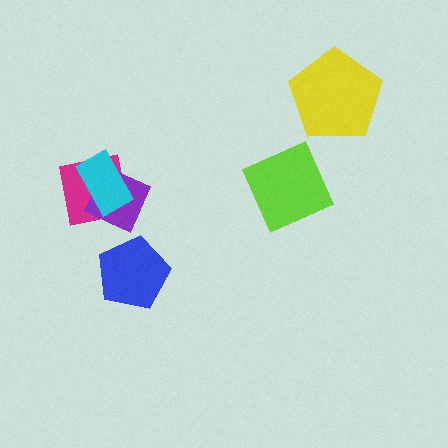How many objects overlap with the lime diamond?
0 objects overlap with the lime diamond.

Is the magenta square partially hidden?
Yes, it is partially covered by another shape.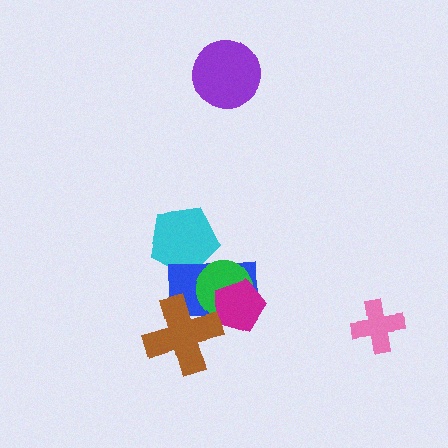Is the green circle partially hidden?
Yes, it is partially covered by another shape.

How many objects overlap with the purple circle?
0 objects overlap with the purple circle.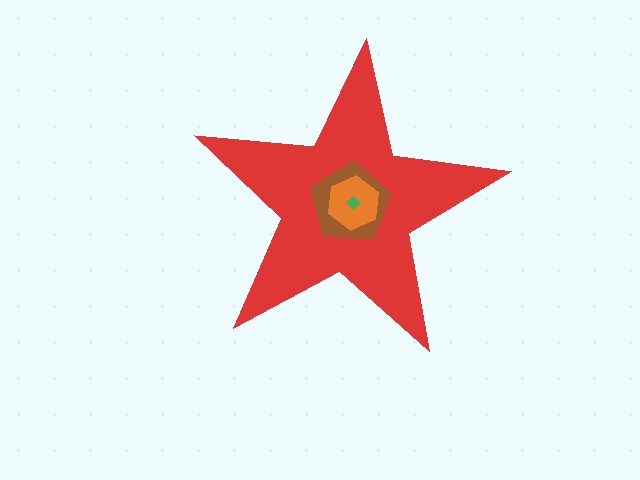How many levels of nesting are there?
4.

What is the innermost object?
The green diamond.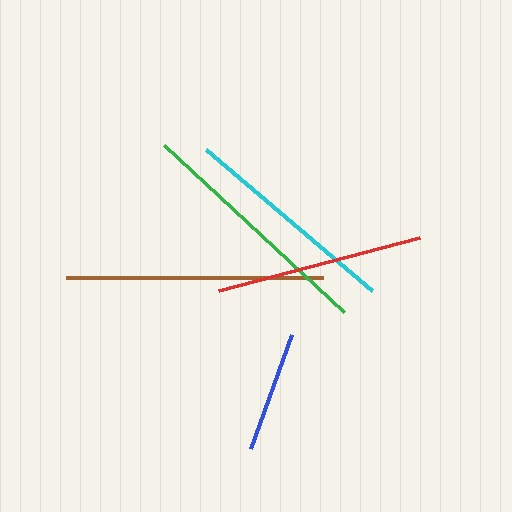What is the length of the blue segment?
The blue segment is approximately 121 pixels long.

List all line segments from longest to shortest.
From longest to shortest: brown, green, cyan, red, blue.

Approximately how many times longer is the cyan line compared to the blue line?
The cyan line is approximately 1.8 times the length of the blue line.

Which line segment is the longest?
The brown line is the longest at approximately 257 pixels.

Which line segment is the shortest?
The blue line is the shortest at approximately 121 pixels.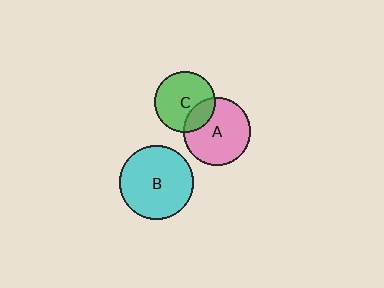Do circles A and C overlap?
Yes.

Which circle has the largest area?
Circle B (cyan).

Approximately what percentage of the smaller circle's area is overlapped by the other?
Approximately 25%.